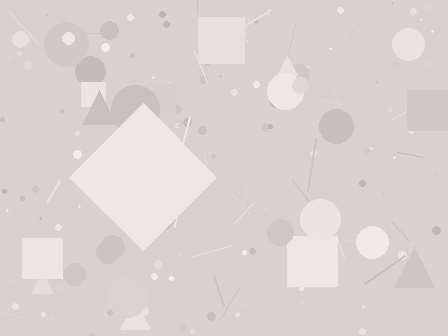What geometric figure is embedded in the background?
A diamond is embedded in the background.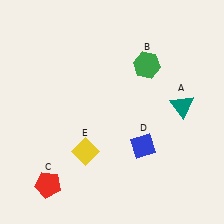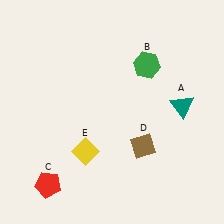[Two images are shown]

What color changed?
The diamond (D) changed from blue in Image 1 to brown in Image 2.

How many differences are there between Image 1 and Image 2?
There is 1 difference between the two images.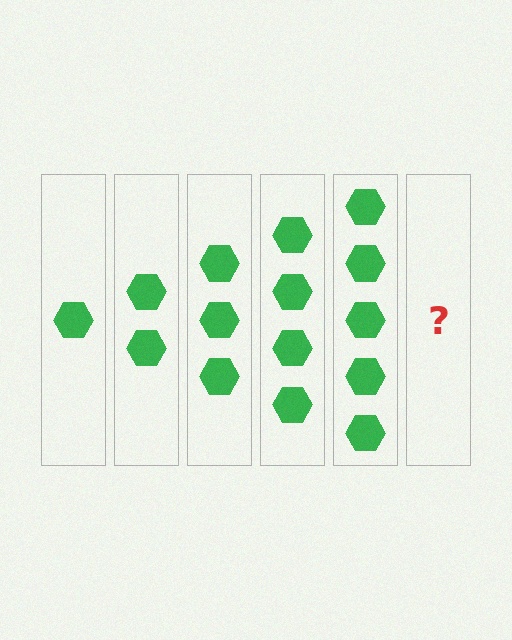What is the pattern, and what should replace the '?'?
The pattern is that each step adds one more hexagon. The '?' should be 6 hexagons.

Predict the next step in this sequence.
The next step is 6 hexagons.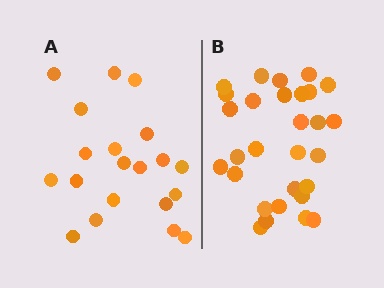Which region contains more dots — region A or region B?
Region B (the right region) has more dots.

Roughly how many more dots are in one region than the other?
Region B has roughly 8 or so more dots than region A.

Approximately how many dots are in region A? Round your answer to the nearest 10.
About 20 dots.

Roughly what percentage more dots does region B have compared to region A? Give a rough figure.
About 45% more.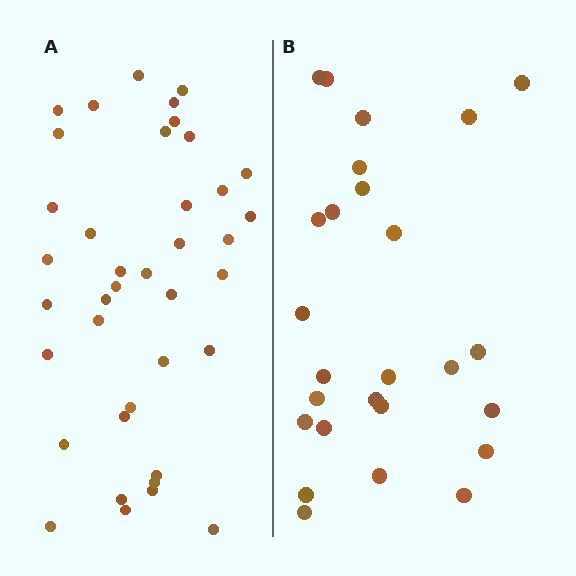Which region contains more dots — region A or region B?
Region A (the left region) has more dots.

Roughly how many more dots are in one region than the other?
Region A has approximately 15 more dots than region B.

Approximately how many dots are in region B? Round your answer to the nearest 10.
About 30 dots. (The exact count is 26, which rounds to 30.)